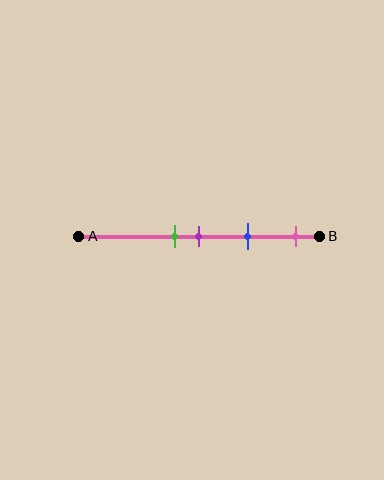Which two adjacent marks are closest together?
The green and purple marks are the closest adjacent pair.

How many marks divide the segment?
There are 4 marks dividing the segment.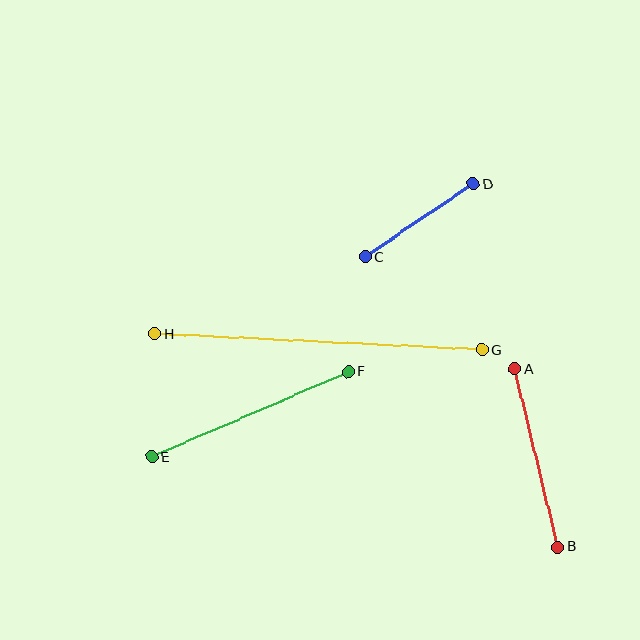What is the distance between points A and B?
The distance is approximately 183 pixels.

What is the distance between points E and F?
The distance is approximately 214 pixels.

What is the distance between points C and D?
The distance is approximately 131 pixels.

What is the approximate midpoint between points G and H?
The midpoint is at approximately (318, 342) pixels.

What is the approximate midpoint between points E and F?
The midpoint is at approximately (250, 414) pixels.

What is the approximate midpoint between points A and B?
The midpoint is at approximately (537, 458) pixels.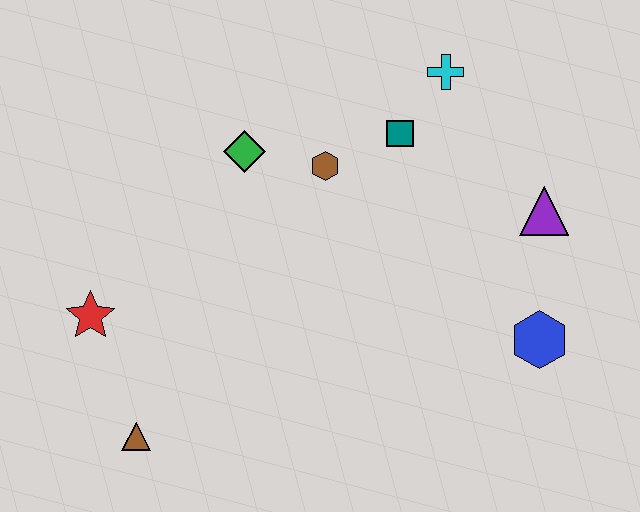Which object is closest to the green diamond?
The brown hexagon is closest to the green diamond.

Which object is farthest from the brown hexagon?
The brown triangle is farthest from the brown hexagon.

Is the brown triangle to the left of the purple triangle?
Yes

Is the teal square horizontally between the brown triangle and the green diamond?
No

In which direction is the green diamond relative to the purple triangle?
The green diamond is to the left of the purple triangle.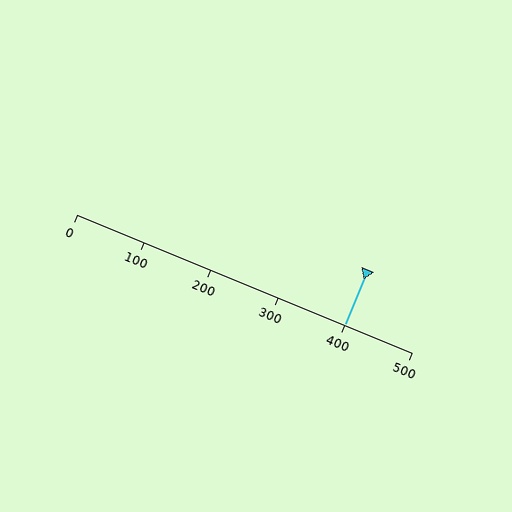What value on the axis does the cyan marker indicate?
The marker indicates approximately 400.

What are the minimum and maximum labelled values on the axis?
The axis runs from 0 to 500.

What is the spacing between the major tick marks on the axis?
The major ticks are spaced 100 apart.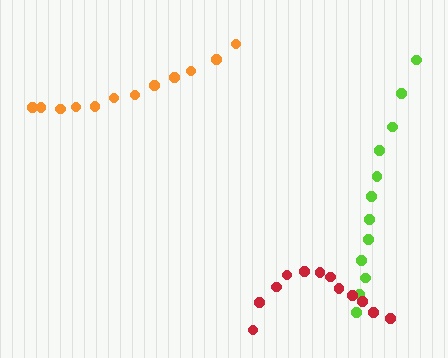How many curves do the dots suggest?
There are 3 distinct paths.